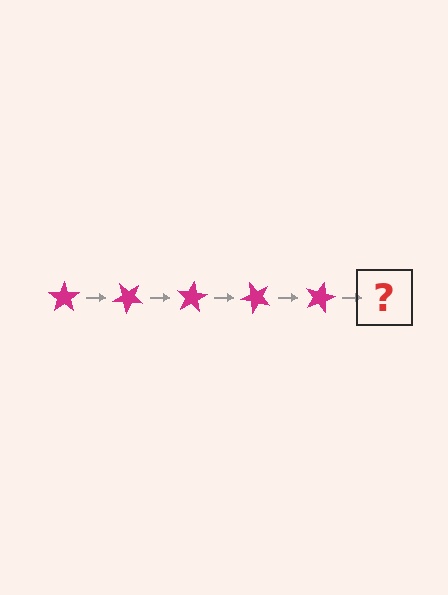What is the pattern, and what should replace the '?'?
The pattern is that the star rotates 40 degrees each step. The '?' should be a magenta star rotated 200 degrees.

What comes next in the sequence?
The next element should be a magenta star rotated 200 degrees.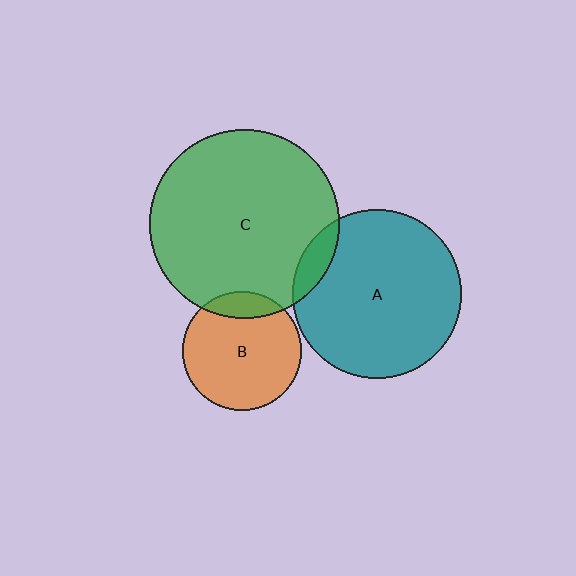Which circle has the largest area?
Circle C (green).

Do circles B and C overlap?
Yes.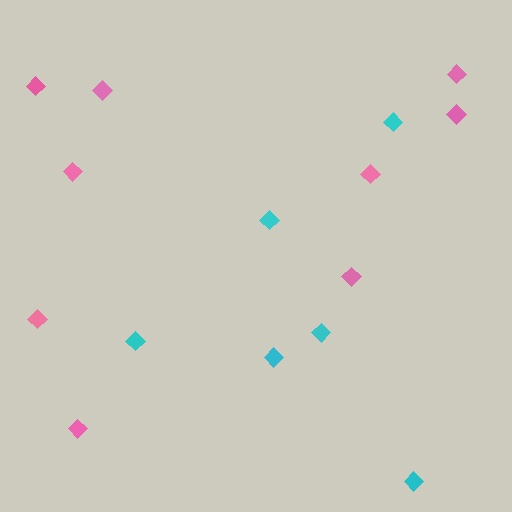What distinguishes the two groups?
There are 2 groups: one group of cyan diamonds (6) and one group of pink diamonds (9).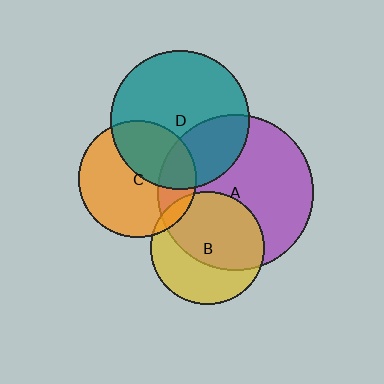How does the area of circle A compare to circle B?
Approximately 1.9 times.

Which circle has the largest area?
Circle A (purple).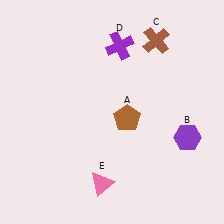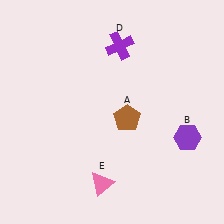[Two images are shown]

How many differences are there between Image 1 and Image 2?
There is 1 difference between the two images.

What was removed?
The brown cross (C) was removed in Image 2.